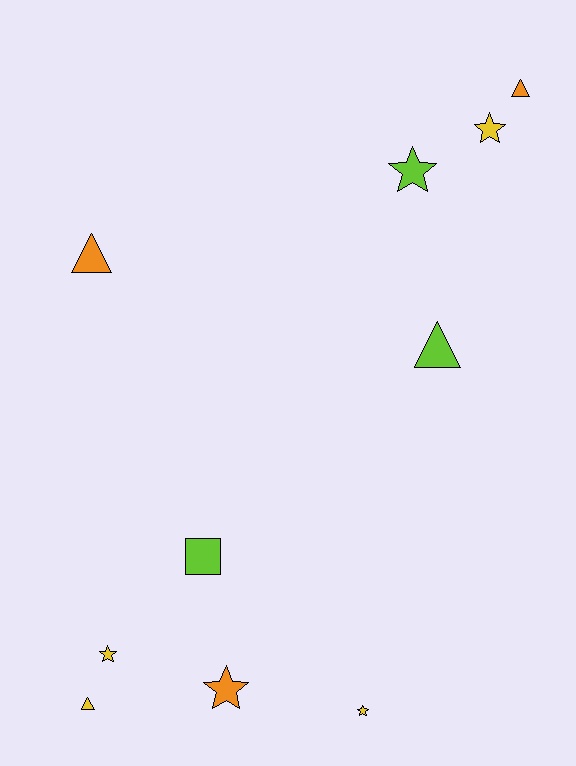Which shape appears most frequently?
Star, with 5 objects.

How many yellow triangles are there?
There is 1 yellow triangle.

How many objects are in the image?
There are 10 objects.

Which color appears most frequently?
Yellow, with 4 objects.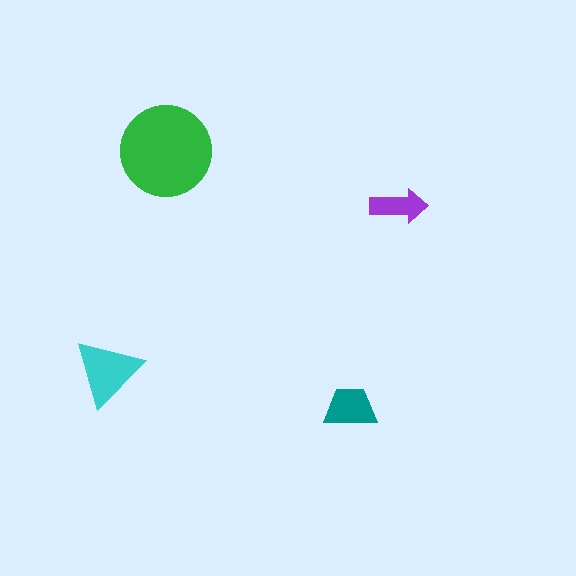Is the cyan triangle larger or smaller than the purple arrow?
Larger.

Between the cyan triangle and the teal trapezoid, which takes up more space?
The cyan triangle.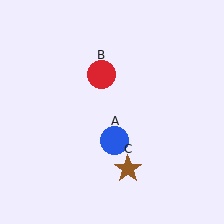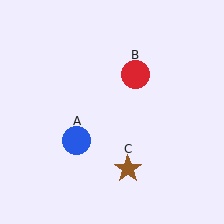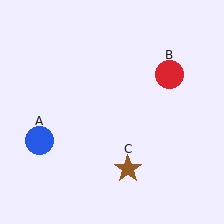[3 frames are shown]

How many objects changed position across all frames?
2 objects changed position: blue circle (object A), red circle (object B).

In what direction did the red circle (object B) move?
The red circle (object B) moved right.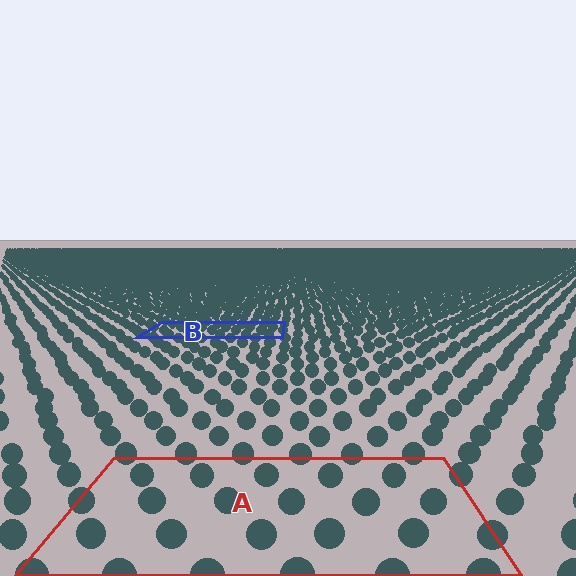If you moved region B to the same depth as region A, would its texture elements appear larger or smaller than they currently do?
They would appear larger. At a closer depth, the same texture elements are projected at a bigger on-screen size.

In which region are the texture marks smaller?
The texture marks are smaller in region B, because it is farther away.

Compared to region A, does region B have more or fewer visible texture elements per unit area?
Region B has more texture elements per unit area — they are packed more densely because it is farther away.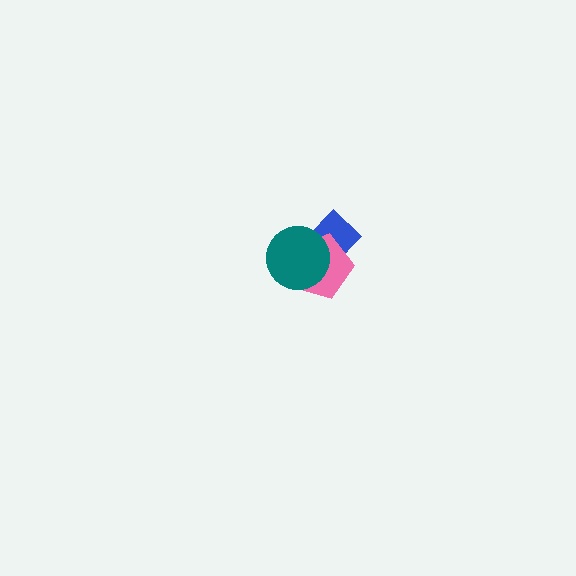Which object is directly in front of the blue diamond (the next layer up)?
The pink pentagon is directly in front of the blue diamond.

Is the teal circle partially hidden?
No, no other shape covers it.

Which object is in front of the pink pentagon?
The teal circle is in front of the pink pentagon.